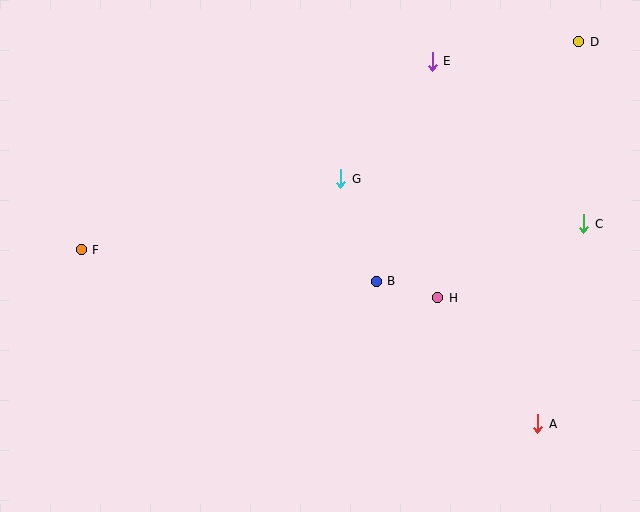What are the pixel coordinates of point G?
Point G is at (341, 179).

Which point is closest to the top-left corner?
Point F is closest to the top-left corner.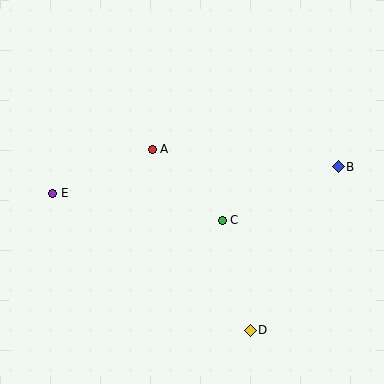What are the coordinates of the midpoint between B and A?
The midpoint between B and A is at (245, 158).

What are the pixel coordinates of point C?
Point C is at (222, 220).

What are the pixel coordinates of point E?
Point E is at (53, 193).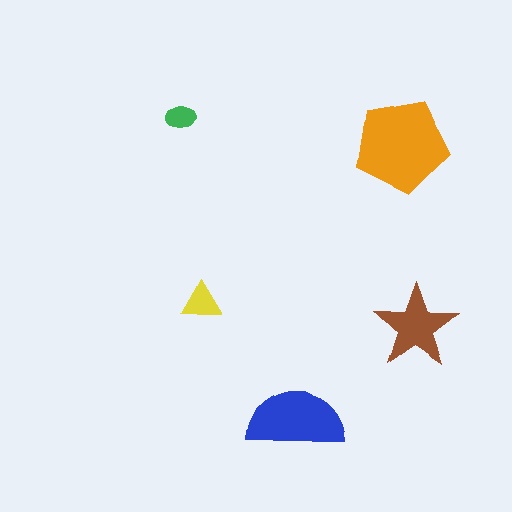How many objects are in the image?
There are 5 objects in the image.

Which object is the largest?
The orange pentagon.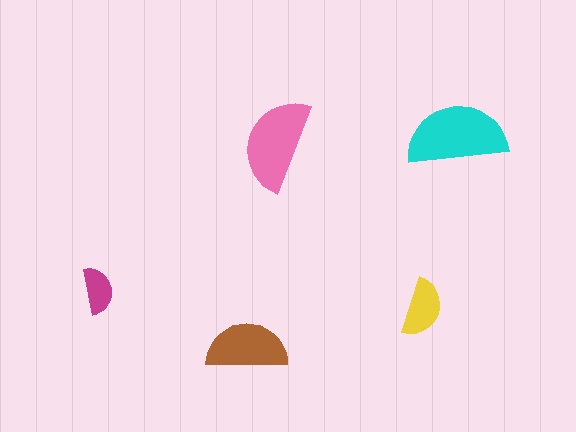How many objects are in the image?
There are 5 objects in the image.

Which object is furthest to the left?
The magenta semicircle is leftmost.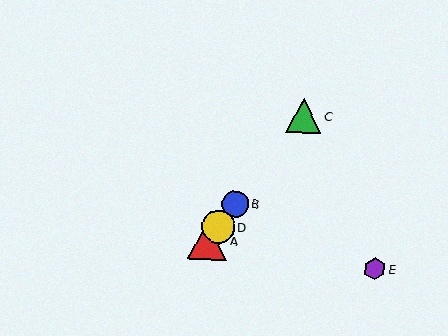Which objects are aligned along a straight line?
Objects A, B, C, D are aligned along a straight line.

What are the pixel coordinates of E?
Object E is at (375, 269).